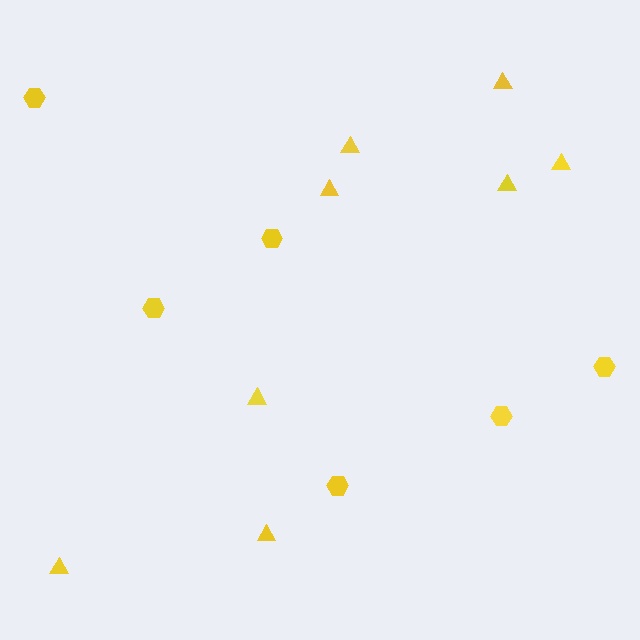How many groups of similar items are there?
There are 2 groups: one group of triangles (8) and one group of hexagons (6).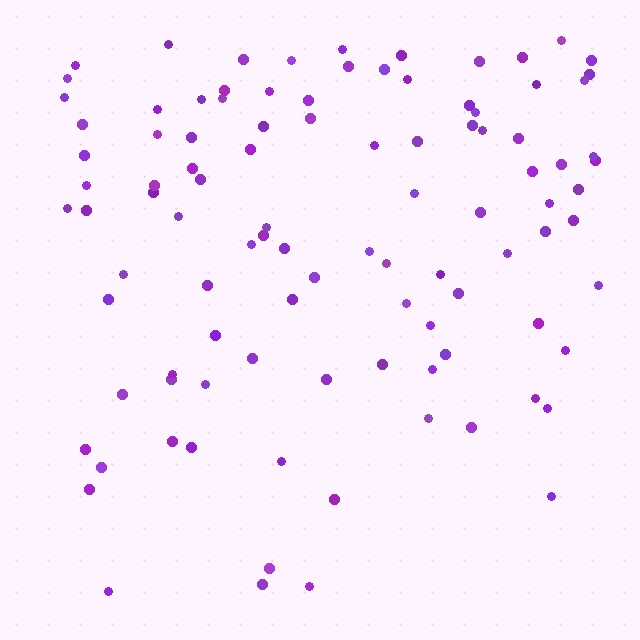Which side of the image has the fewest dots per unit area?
The bottom.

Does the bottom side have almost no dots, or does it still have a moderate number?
Still a moderate number, just noticeably fewer than the top.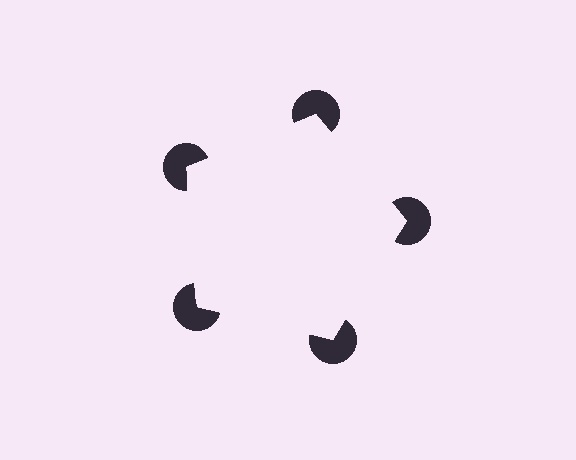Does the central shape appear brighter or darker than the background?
It typically appears slightly brighter than the background, even though no actual brightness change is drawn.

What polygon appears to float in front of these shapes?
An illusory pentagon — its edges are inferred from the aligned wedge cuts in the pac-man discs, not physically drawn.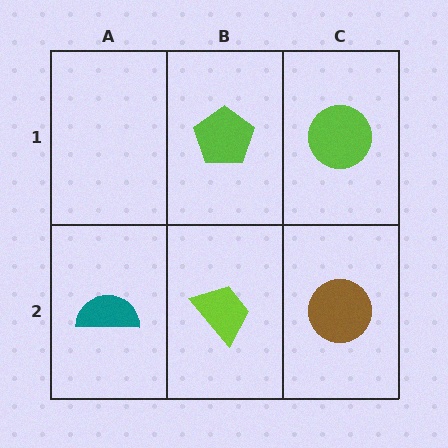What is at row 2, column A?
A teal semicircle.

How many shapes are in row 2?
3 shapes.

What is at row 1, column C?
A lime circle.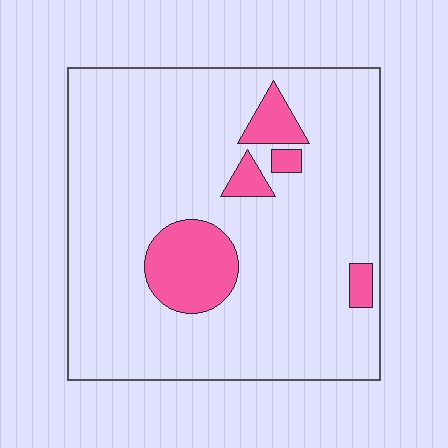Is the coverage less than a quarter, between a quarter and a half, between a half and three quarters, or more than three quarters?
Less than a quarter.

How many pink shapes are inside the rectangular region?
5.